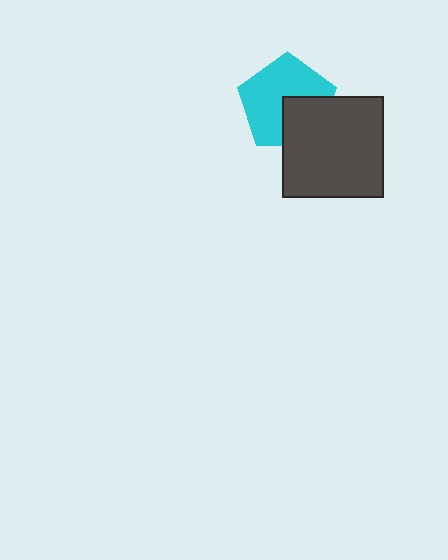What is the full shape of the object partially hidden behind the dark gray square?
The partially hidden object is a cyan pentagon.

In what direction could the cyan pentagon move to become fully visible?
The cyan pentagon could move toward the upper-left. That would shift it out from behind the dark gray square entirely.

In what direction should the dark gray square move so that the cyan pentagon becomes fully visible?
The dark gray square should move toward the lower-right. That is the shortest direction to clear the overlap and leave the cyan pentagon fully visible.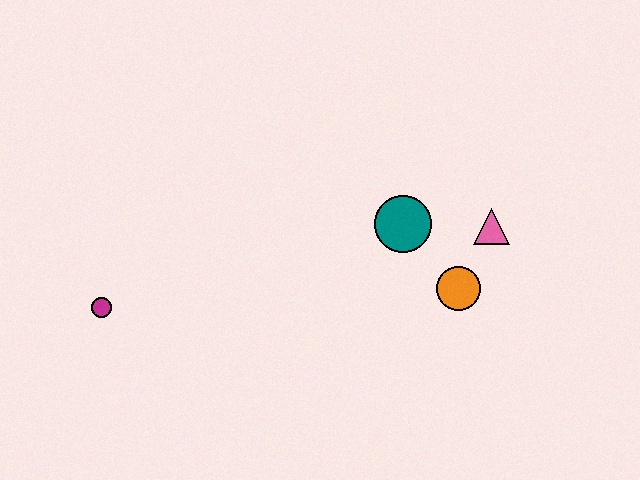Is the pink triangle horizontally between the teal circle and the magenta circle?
No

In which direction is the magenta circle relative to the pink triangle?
The magenta circle is to the left of the pink triangle.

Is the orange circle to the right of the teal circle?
Yes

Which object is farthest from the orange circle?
The magenta circle is farthest from the orange circle.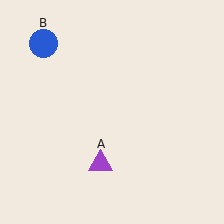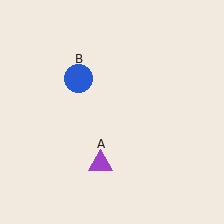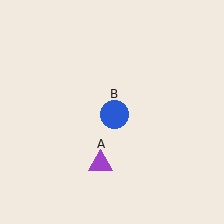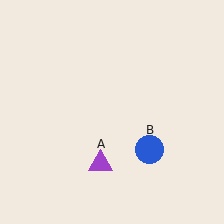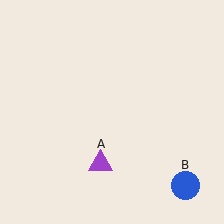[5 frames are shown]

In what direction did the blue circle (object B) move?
The blue circle (object B) moved down and to the right.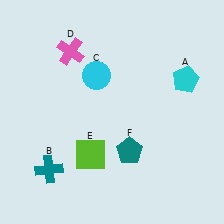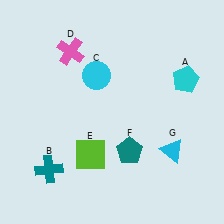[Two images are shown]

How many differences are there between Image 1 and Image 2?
There is 1 difference between the two images.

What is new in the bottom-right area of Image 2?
A cyan triangle (G) was added in the bottom-right area of Image 2.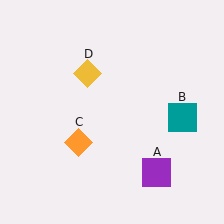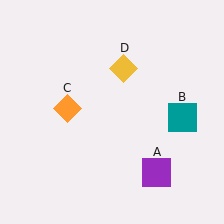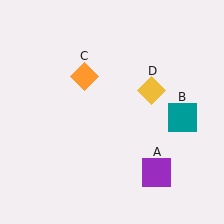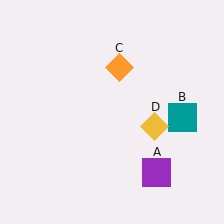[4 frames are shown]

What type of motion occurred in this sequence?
The orange diamond (object C), yellow diamond (object D) rotated clockwise around the center of the scene.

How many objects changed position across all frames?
2 objects changed position: orange diamond (object C), yellow diamond (object D).